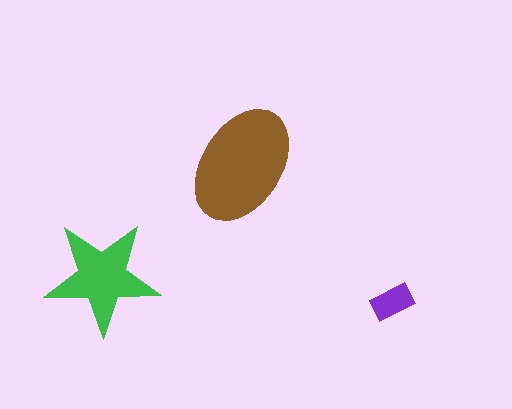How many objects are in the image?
There are 3 objects in the image.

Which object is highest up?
The brown ellipse is topmost.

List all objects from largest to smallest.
The brown ellipse, the green star, the purple rectangle.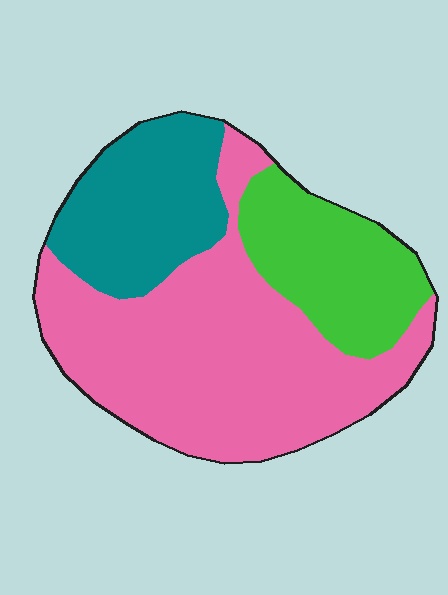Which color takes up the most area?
Pink, at roughly 55%.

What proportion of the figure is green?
Green covers about 20% of the figure.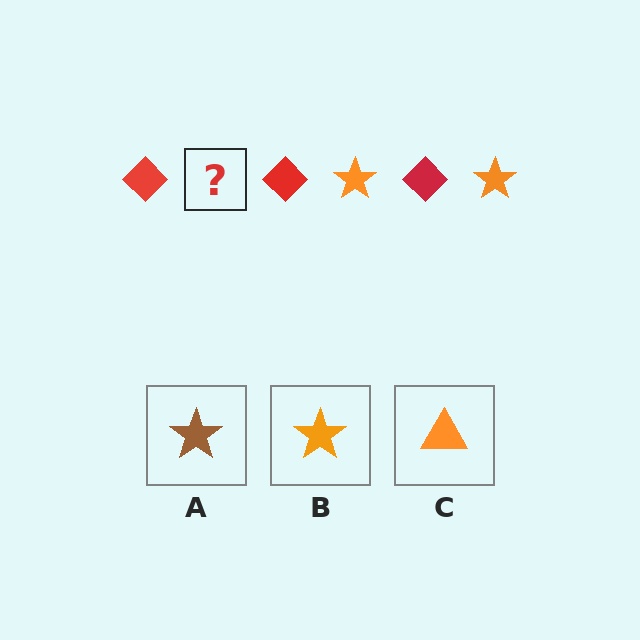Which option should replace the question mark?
Option B.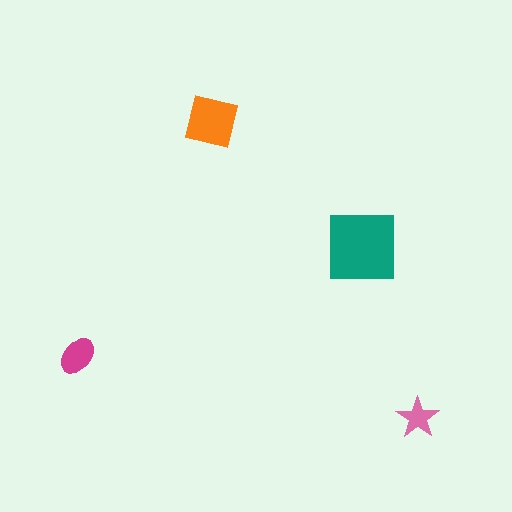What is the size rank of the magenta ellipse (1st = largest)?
3rd.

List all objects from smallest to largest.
The pink star, the magenta ellipse, the orange square, the teal square.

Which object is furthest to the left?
The magenta ellipse is leftmost.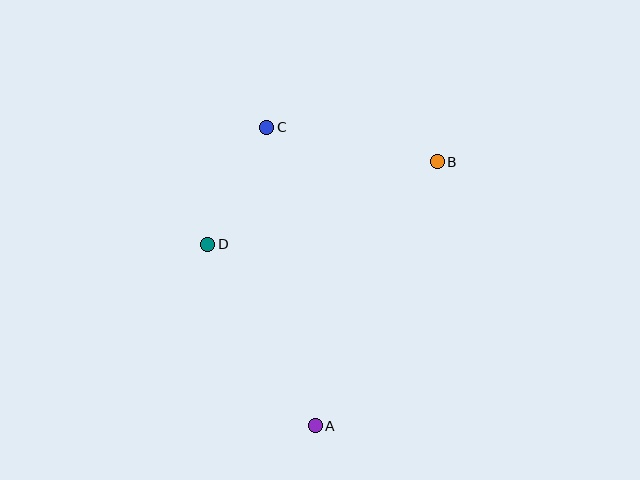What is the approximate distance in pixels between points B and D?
The distance between B and D is approximately 244 pixels.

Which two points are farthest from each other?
Points A and C are farthest from each other.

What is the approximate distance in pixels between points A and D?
The distance between A and D is approximately 211 pixels.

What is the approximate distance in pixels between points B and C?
The distance between B and C is approximately 173 pixels.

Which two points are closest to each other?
Points C and D are closest to each other.